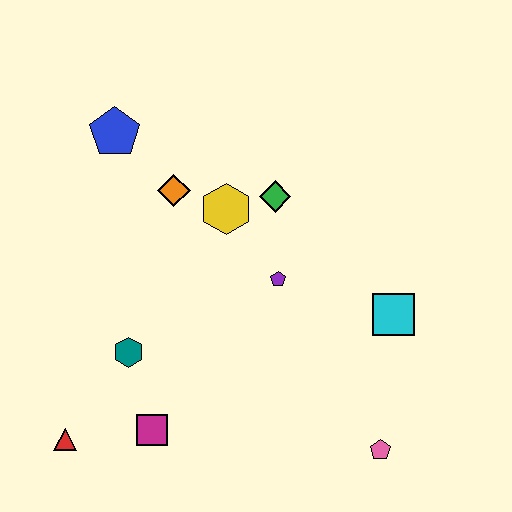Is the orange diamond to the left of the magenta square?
No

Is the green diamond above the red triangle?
Yes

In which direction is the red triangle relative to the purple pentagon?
The red triangle is to the left of the purple pentagon.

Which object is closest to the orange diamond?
The yellow hexagon is closest to the orange diamond.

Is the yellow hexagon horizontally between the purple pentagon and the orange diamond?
Yes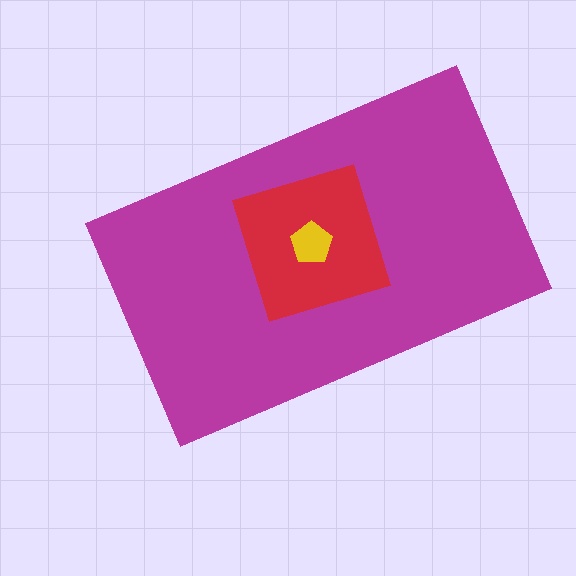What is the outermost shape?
The magenta rectangle.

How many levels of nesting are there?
3.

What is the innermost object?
The yellow pentagon.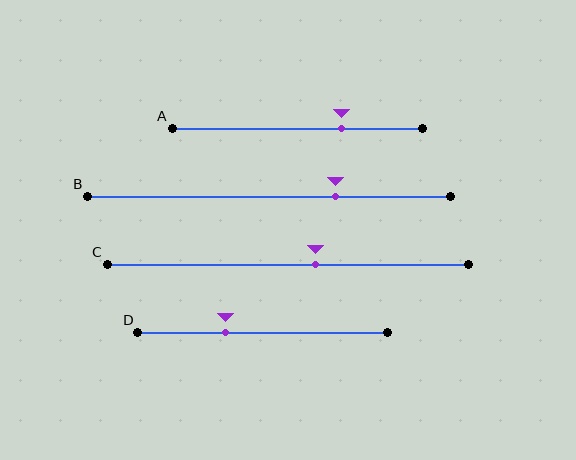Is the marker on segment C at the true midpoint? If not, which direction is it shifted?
No, the marker on segment C is shifted to the right by about 8% of the segment length.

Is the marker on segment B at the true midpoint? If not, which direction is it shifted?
No, the marker on segment B is shifted to the right by about 18% of the segment length.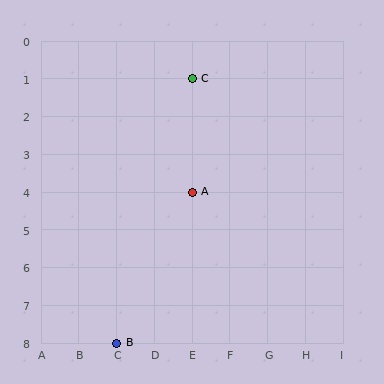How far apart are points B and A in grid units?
Points B and A are 2 columns and 4 rows apart (about 4.5 grid units diagonally).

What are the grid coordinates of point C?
Point C is at grid coordinates (E, 1).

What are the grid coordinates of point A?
Point A is at grid coordinates (E, 4).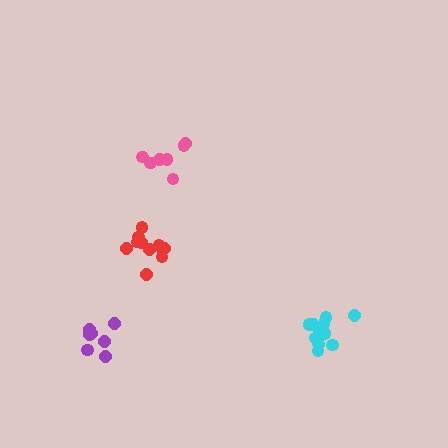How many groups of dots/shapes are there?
There are 4 groups.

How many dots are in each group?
Group 1: 7 dots, Group 2: 11 dots, Group 3: 7 dots, Group 4: 12 dots (37 total).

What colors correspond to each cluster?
The clusters are colored: pink, red, purple, cyan.